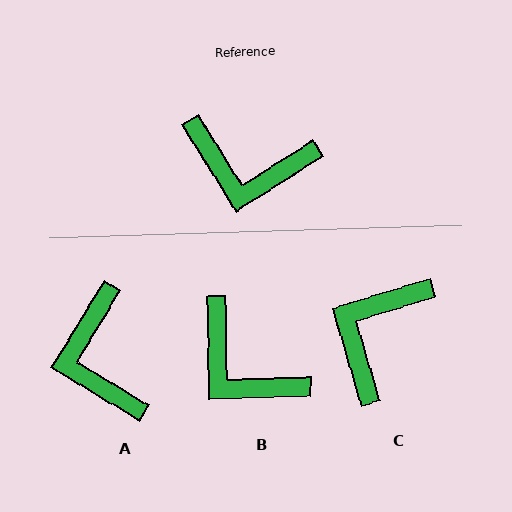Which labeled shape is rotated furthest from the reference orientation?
C, about 106 degrees away.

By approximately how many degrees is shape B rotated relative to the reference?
Approximately 31 degrees clockwise.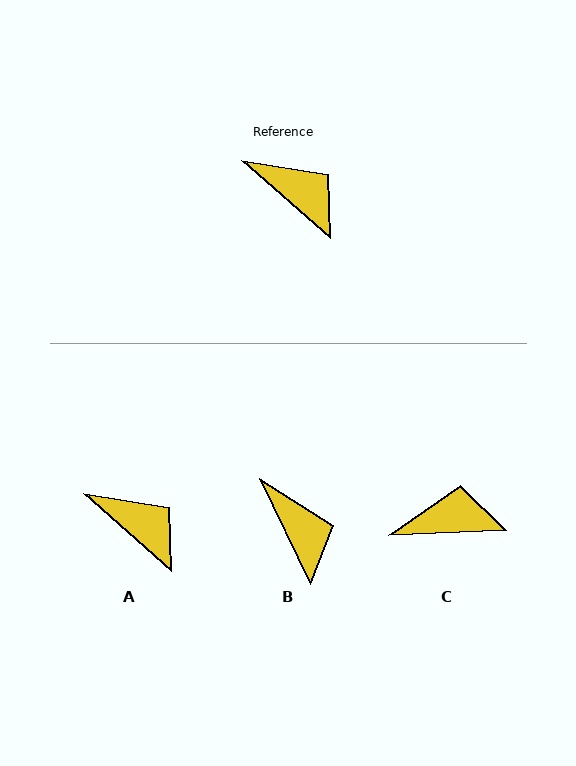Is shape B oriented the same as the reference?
No, it is off by about 24 degrees.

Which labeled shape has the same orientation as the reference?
A.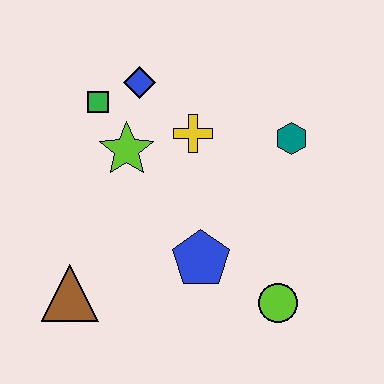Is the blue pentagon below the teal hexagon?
Yes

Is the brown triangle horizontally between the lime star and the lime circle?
No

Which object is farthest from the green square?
The lime circle is farthest from the green square.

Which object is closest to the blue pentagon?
The lime circle is closest to the blue pentagon.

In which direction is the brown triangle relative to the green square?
The brown triangle is below the green square.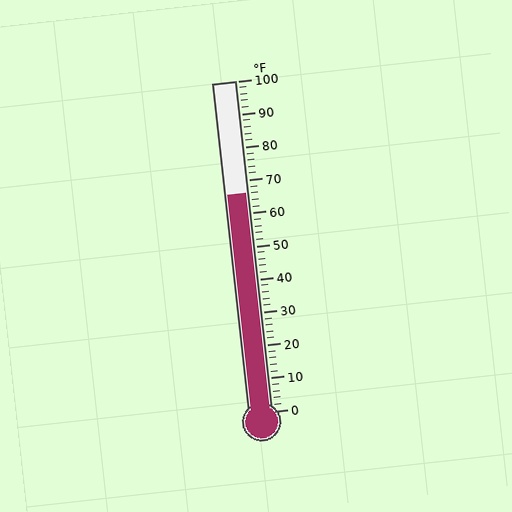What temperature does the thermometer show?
The thermometer shows approximately 66°F.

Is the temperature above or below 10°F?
The temperature is above 10°F.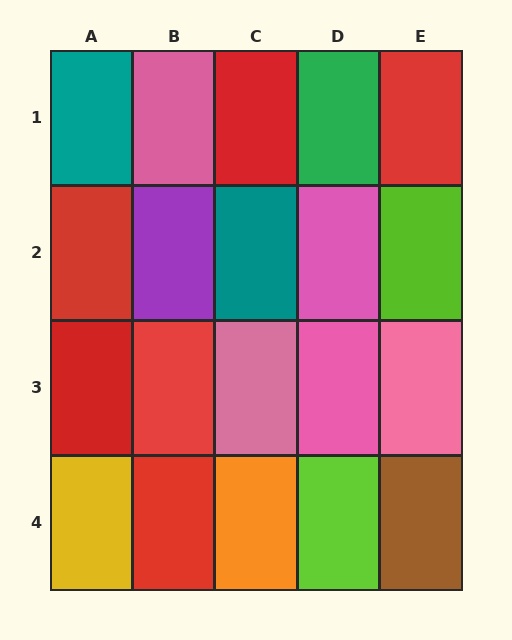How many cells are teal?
2 cells are teal.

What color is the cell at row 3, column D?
Pink.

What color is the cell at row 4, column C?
Orange.